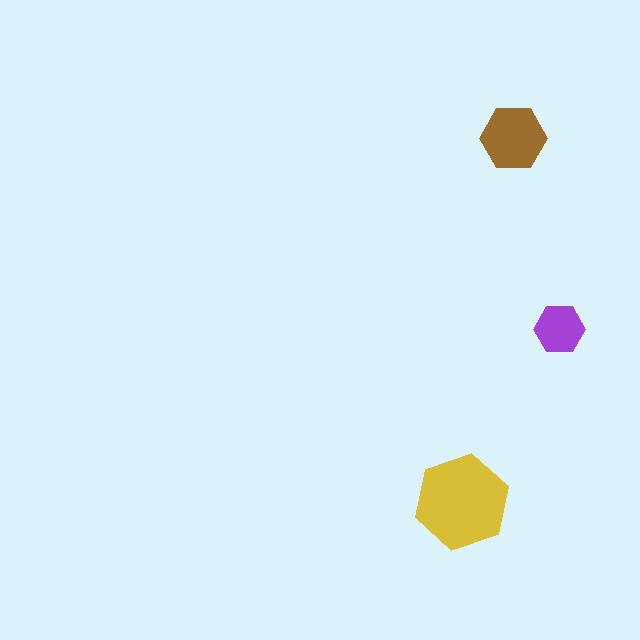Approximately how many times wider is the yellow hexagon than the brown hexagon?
About 1.5 times wider.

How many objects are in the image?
There are 3 objects in the image.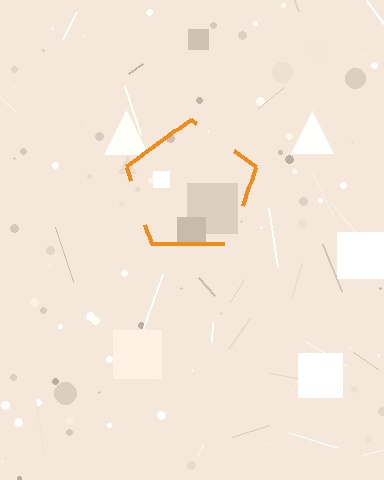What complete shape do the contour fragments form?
The contour fragments form a pentagon.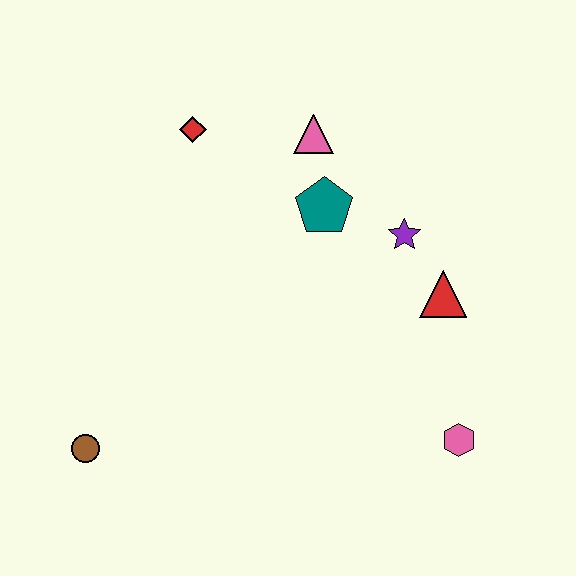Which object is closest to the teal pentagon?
The pink triangle is closest to the teal pentagon.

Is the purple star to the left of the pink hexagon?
Yes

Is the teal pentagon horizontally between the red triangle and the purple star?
No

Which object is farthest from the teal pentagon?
The brown circle is farthest from the teal pentagon.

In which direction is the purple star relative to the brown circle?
The purple star is to the right of the brown circle.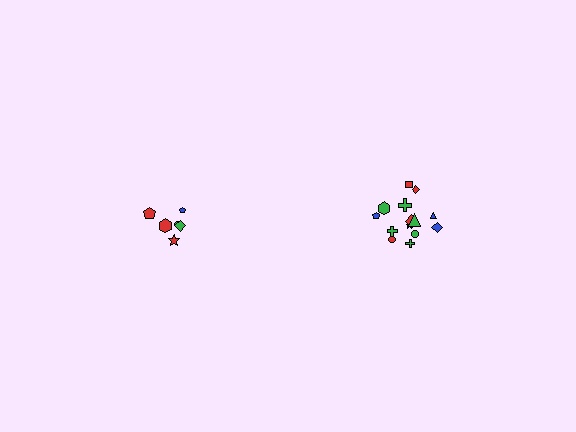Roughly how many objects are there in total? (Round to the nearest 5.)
Roughly 20 objects in total.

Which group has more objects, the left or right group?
The right group.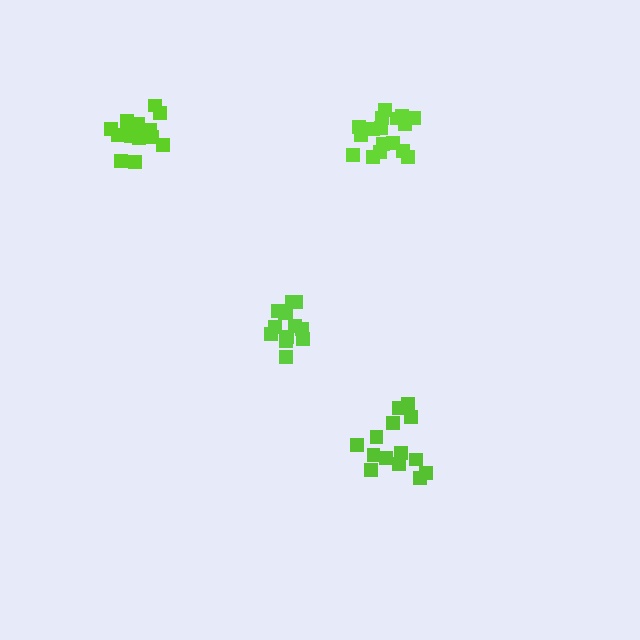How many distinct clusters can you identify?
There are 4 distinct clusters.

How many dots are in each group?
Group 1: 17 dots, Group 2: 14 dots, Group 3: 13 dots, Group 4: 16 dots (60 total).